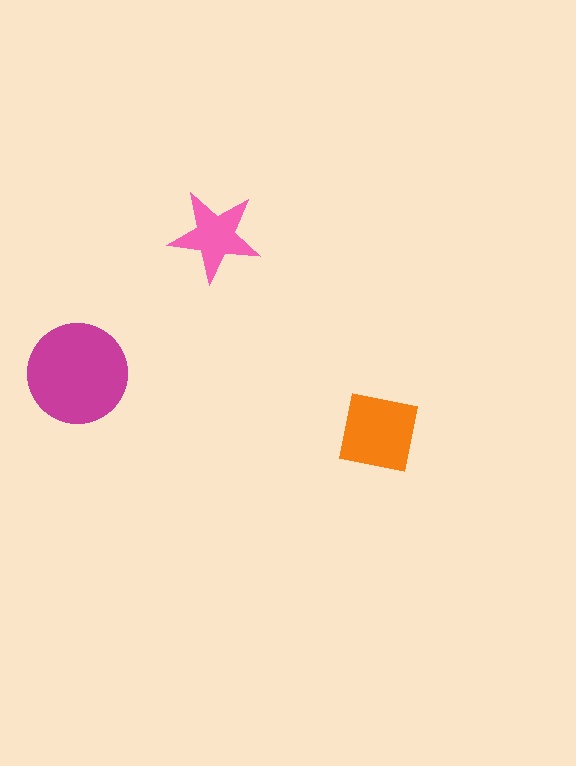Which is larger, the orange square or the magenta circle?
The magenta circle.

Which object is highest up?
The pink star is topmost.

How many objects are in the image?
There are 3 objects in the image.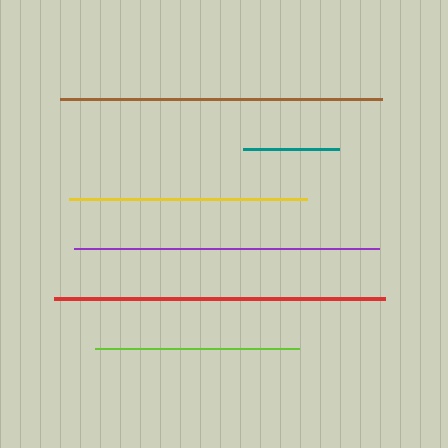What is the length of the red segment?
The red segment is approximately 330 pixels long.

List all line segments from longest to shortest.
From longest to shortest: red, brown, purple, yellow, lime, teal.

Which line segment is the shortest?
The teal line is the shortest at approximately 96 pixels.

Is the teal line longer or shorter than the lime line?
The lime line is longer than the teal line.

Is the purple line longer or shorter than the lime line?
The purple line is longer than the lime line.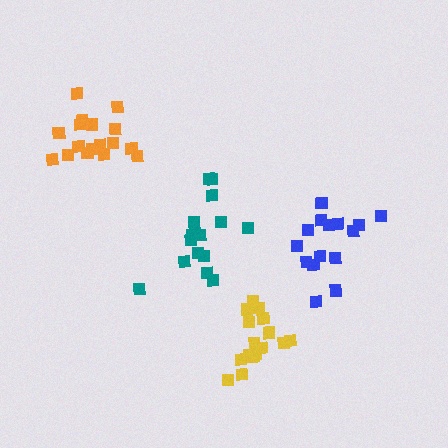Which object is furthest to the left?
The orange cluster is leftmost.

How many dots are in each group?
Group 1: 15 dots, Group 2: 19 dots, Group 3: 16 dots, Group 4: 17 dots (67 total).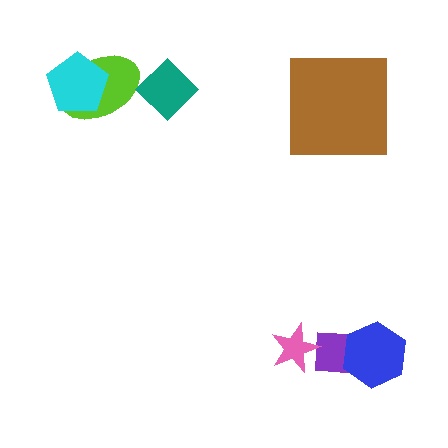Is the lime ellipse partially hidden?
Yes, it is partially covered by another shape.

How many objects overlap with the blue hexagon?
1 object overlaps with the blue hexagon.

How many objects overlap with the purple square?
2 objects overlap with the purple square.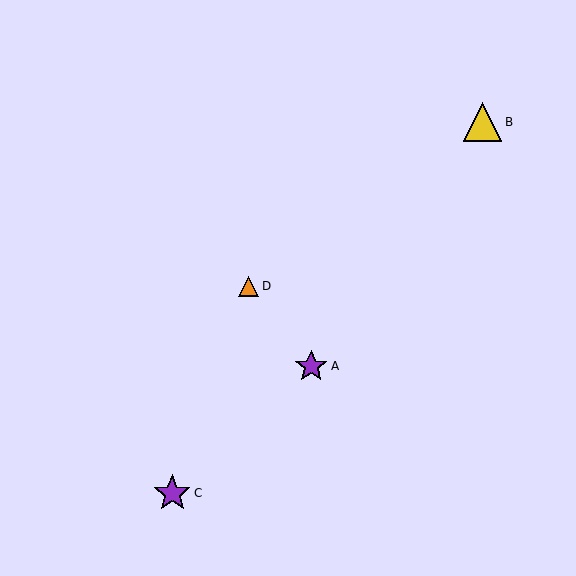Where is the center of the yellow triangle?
The center of the yellow triangle is at (483, 122).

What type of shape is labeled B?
Shape B is a yellow triangle.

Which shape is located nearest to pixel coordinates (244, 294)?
The orange triangle (labeled D) at (249, 286) is nearest to that location.